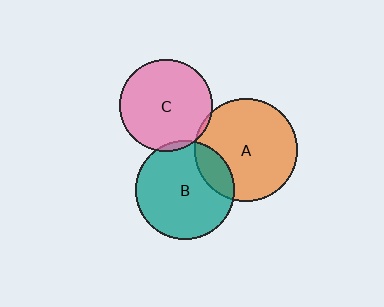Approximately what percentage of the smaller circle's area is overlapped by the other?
Approximately 5%.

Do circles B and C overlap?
Yes.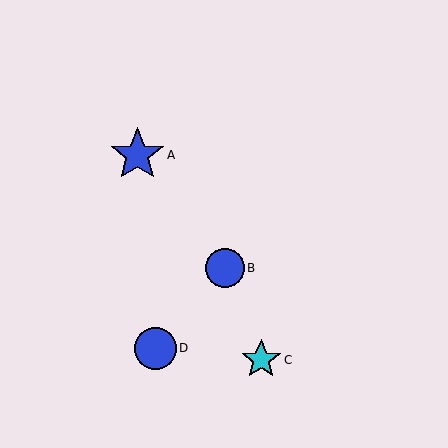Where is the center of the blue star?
The center of the blue star is at (137, 155).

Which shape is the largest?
The blue star (labeled A) is the largest.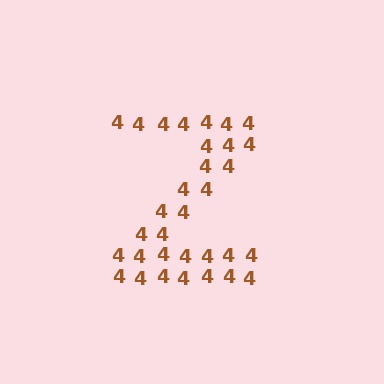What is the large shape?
The large shape is the letter Z.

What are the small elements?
The small elements are digit 4's.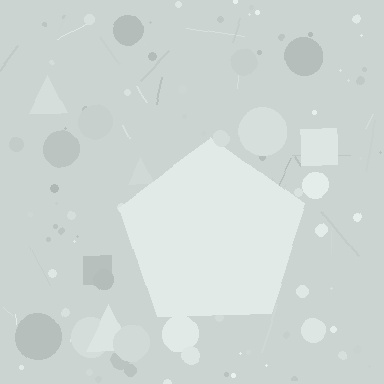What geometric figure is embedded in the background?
A pentagon is embedded in the background.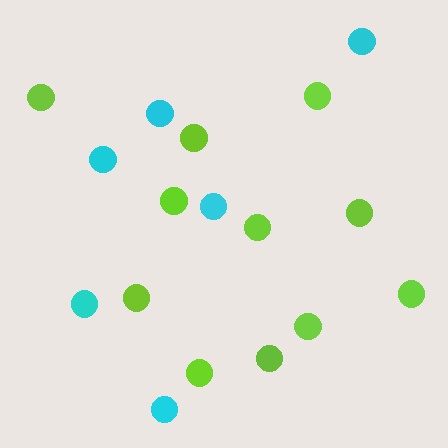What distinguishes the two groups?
There are 2 groups: one group of lime circles (11) and one group of cyan circles (6).